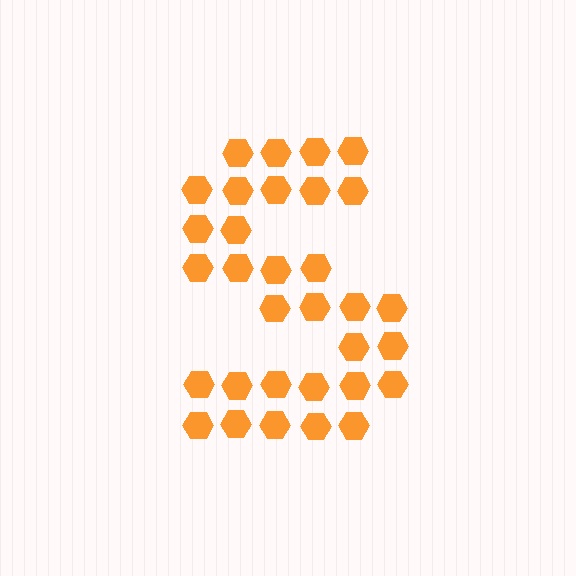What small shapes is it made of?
It is made of small hexagons.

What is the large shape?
The large shape is the letter S.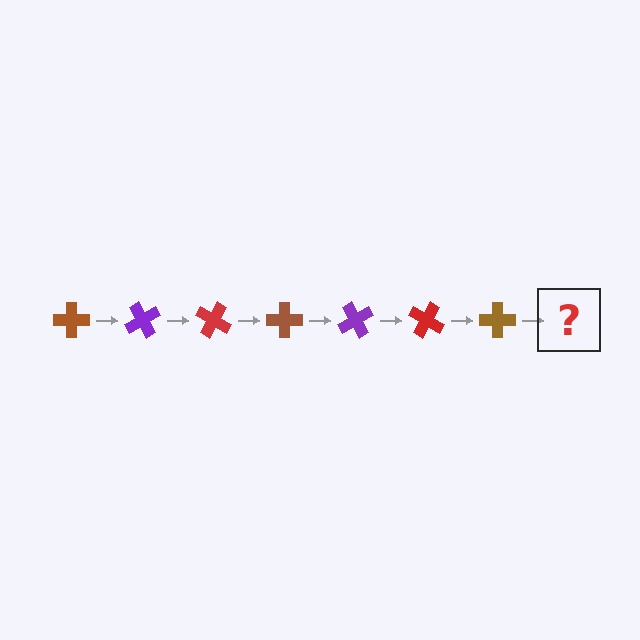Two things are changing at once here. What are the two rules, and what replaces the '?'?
The two rules are that it rotates 60 degrees each step and the color cycles through brown, purple, and red. The '?' should be a purple cross, rotated 420 degrees from the start.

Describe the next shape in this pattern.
It should be a purple cross, rotated 420 degrees from the start.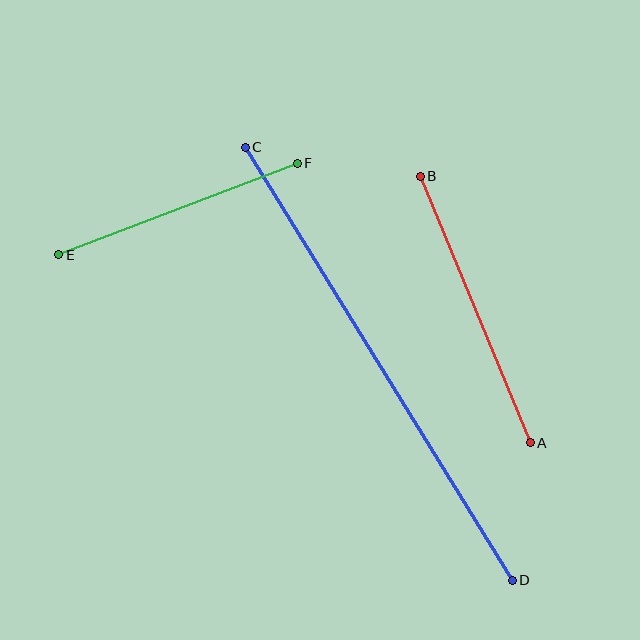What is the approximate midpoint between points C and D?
The midpoint is at approximately (379, 364) pixels.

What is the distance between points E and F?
The distance is approximately 256 pixels.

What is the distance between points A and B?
The distance is approximately 288 pixels.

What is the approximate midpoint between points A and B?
The midpoint is at approximately (475, 309) pixels.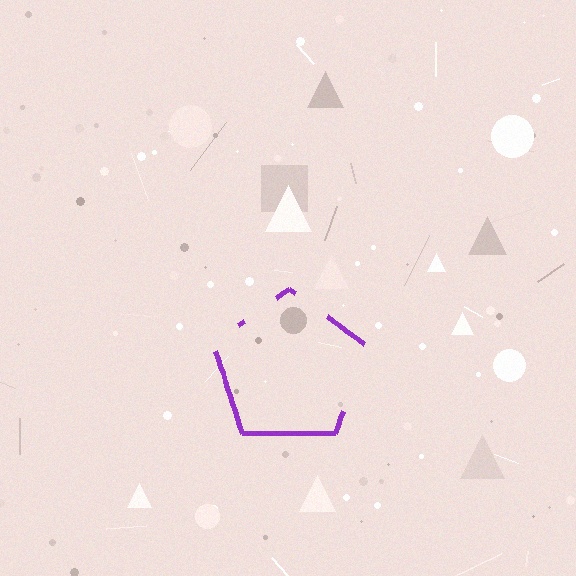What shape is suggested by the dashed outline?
The dashed outline suggests a pentagon.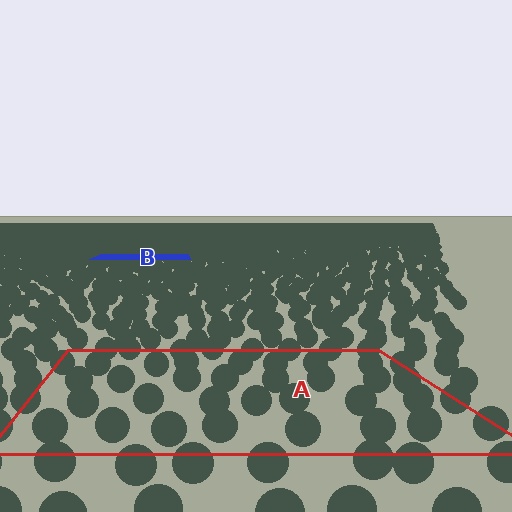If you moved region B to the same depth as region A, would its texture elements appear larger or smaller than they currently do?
They would appear larger. At a closer depth, the same texture elements are projected at a bigger on-screen size.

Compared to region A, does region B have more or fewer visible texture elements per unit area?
Region B has more texture elements per unit area — they are packed more densely because it is farther away.